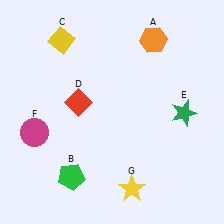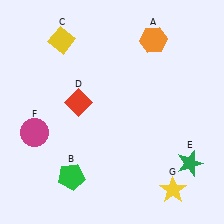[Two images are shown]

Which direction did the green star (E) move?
The green star (E) moved down.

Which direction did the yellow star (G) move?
The yellow star (G) moved right.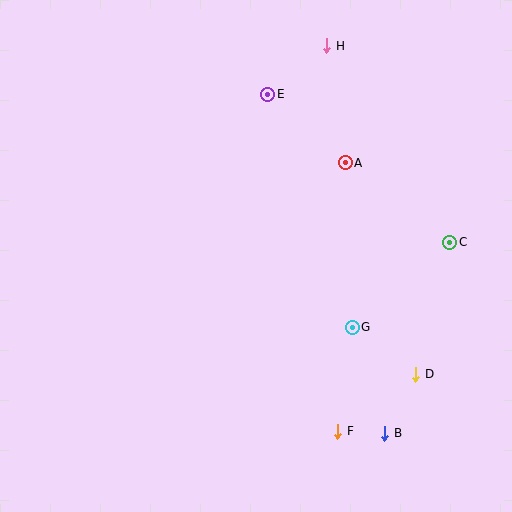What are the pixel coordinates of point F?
Point F is at (338, 431).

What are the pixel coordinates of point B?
Point B is at (385, 433).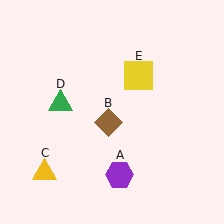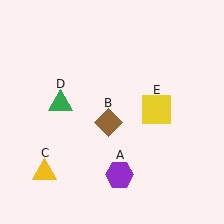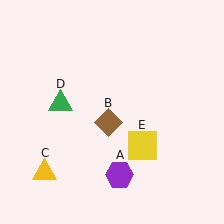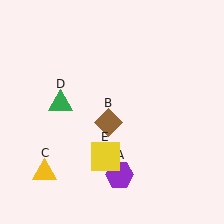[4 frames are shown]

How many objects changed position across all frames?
1 object changed position: yellow square (object E).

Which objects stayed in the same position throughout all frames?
Purple hexagon (object A) and brown diamond (object B) and yellow triangle (object C) and green triangle (object D) remained stationary.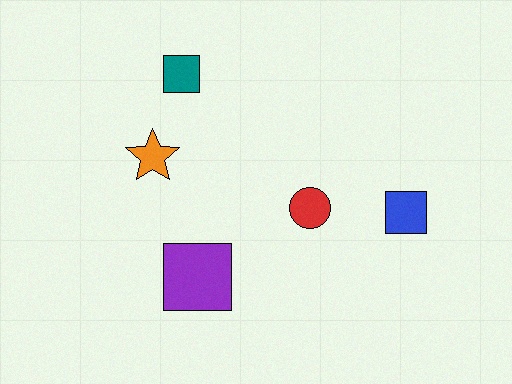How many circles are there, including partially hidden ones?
There is 1 circle.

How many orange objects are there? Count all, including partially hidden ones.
There is 1 orange object.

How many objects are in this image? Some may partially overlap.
There are 5 objects.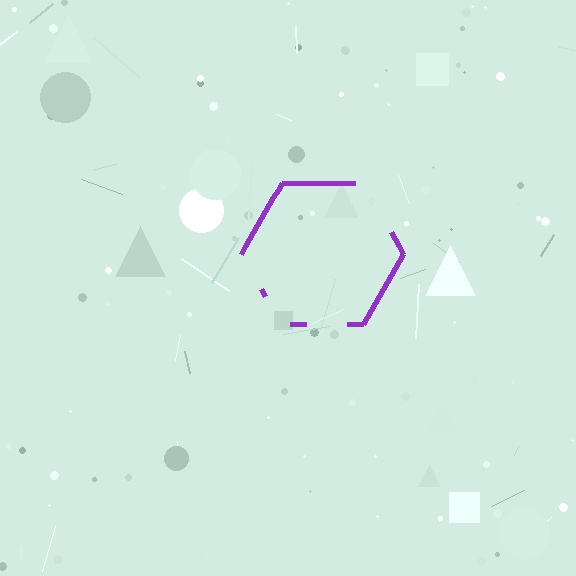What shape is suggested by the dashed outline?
The dashed outline suggests a hexagon.